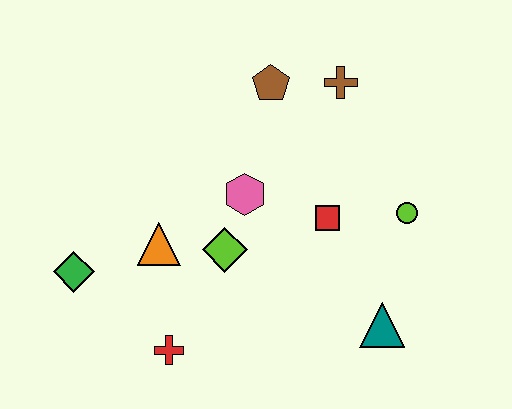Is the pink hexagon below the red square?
No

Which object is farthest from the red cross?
The brown cross is farthest from the red cross.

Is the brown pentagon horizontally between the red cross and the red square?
Yes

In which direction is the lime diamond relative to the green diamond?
The lime diamond is to the right of the green diamond.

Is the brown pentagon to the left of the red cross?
No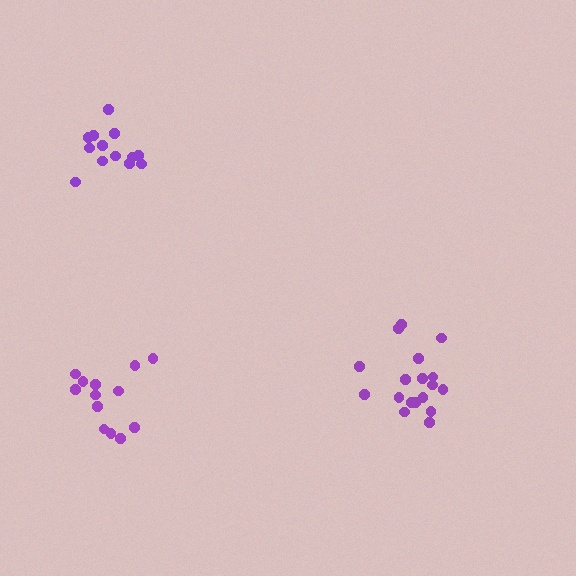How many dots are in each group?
Group 1: 18 dots, Group 2: 13 dots, Group 3: 13 dots (44 total).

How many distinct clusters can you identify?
There are 3 distinct clusters.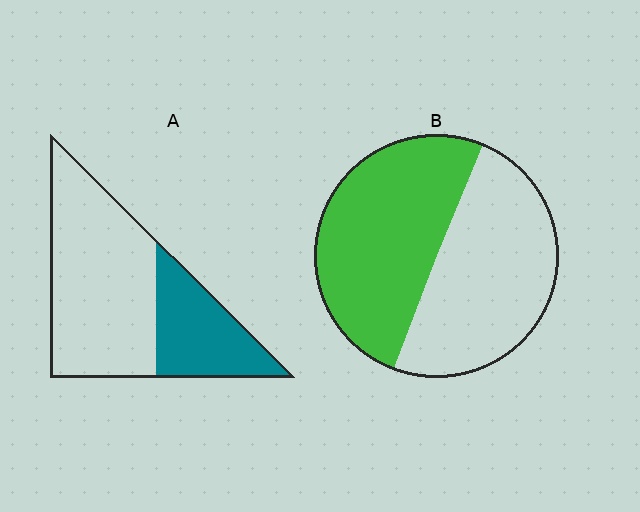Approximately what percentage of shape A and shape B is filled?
A is approximately 30% and B is approximately 50%.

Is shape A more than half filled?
No.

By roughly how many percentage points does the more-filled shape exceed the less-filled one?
By roughly 20 percentage points (B over A).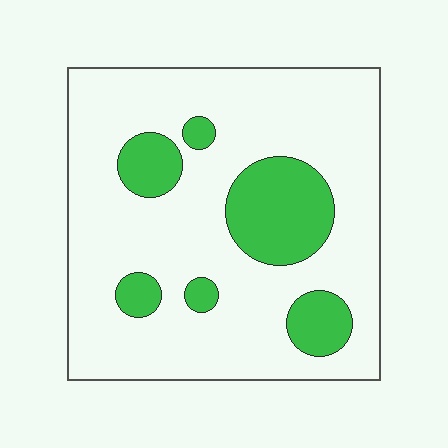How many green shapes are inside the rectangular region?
6.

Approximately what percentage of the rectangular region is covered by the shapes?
Approximately 20%.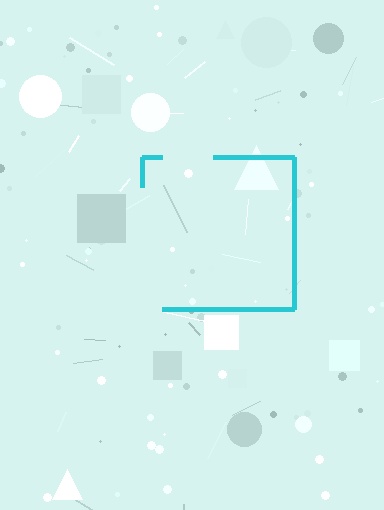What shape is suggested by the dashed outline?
The dashed outline suggests a square.